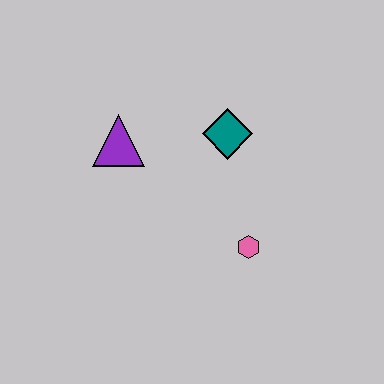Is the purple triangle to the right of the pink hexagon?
No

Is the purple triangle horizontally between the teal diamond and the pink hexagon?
No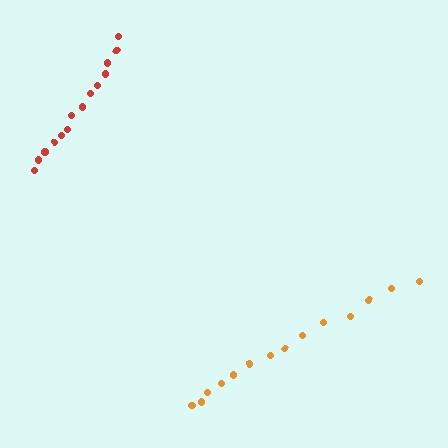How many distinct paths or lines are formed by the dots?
There are 2 distinct paths.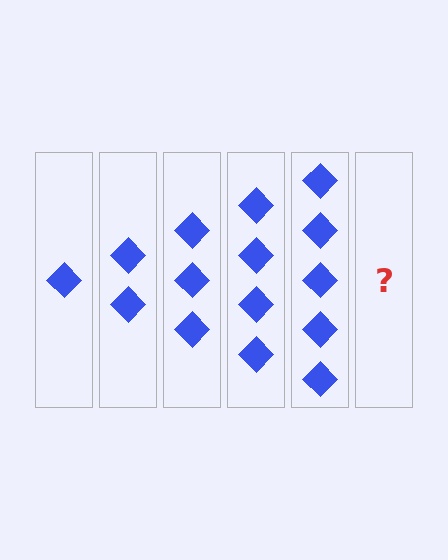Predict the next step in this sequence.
The next step is 6 diamonds.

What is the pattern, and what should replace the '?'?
The pattern is that each step adds one more diamond. The '?' should be 6 diamonds.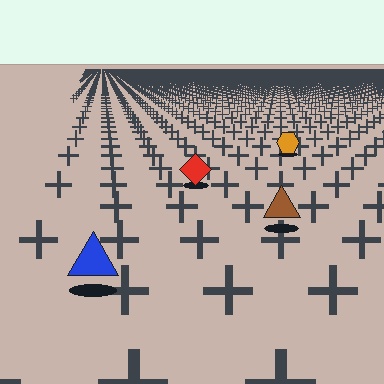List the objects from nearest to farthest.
From nearest to farthest: the blue triangle, the brown triangle, the red diamond, the orange hexagon.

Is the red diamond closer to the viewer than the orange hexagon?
Yes. The red diamond is closer — you can tell from the texture gradient: the ground texture is coarser near it.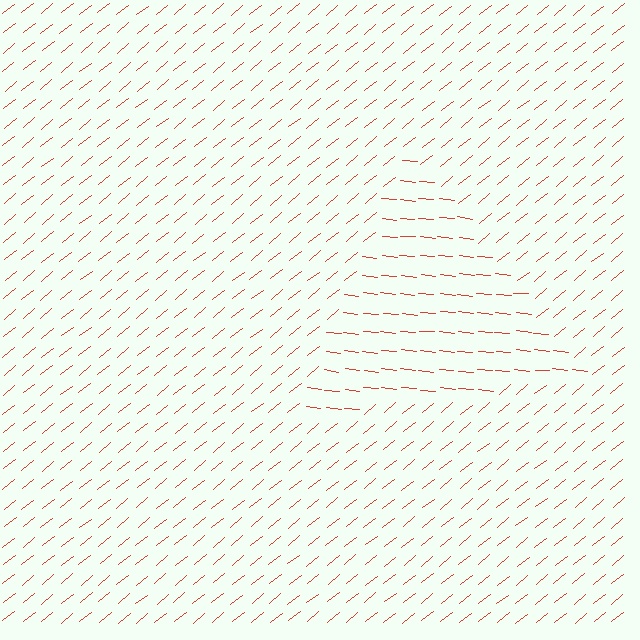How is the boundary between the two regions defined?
The boundary is defined purely by a change in line orientation (approximately 45 degrees difference). All lines are the same color and thickness.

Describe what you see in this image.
The image is filled with small red line segments. A triangle region in the image has lines oriented differently from the surrounding lines, creating a visible texture boundary.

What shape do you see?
I see a triangle.